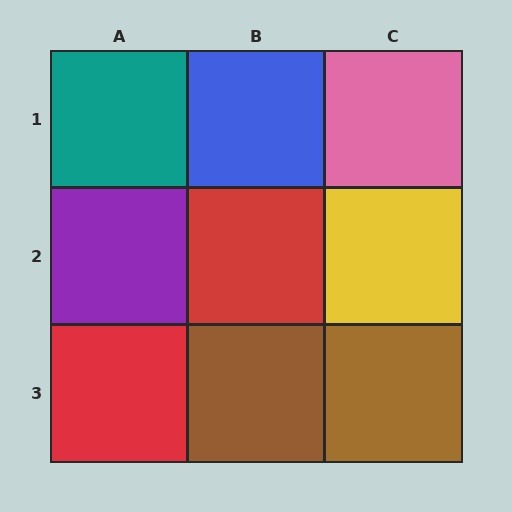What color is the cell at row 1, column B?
Blue.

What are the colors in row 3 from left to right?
Red, brown, brown.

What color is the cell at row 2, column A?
Purple.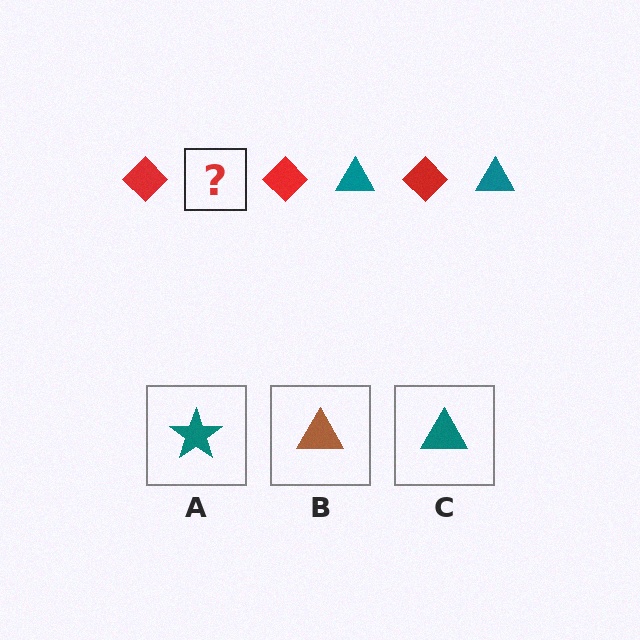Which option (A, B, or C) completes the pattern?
C.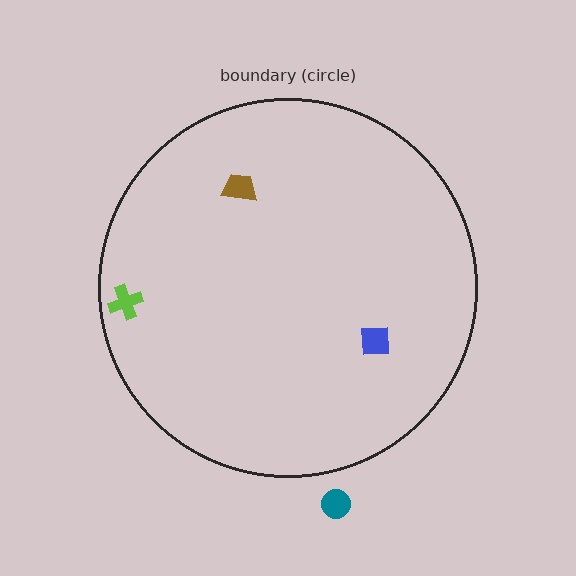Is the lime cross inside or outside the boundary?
Inside.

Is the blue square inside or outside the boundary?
Inside.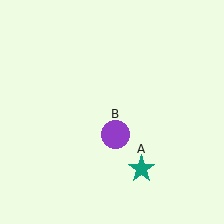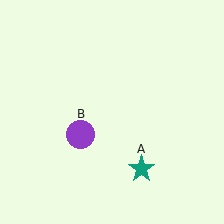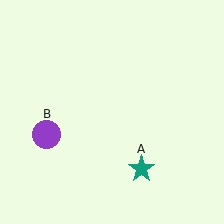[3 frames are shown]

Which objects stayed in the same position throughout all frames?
Teal star (object A) remained stationary.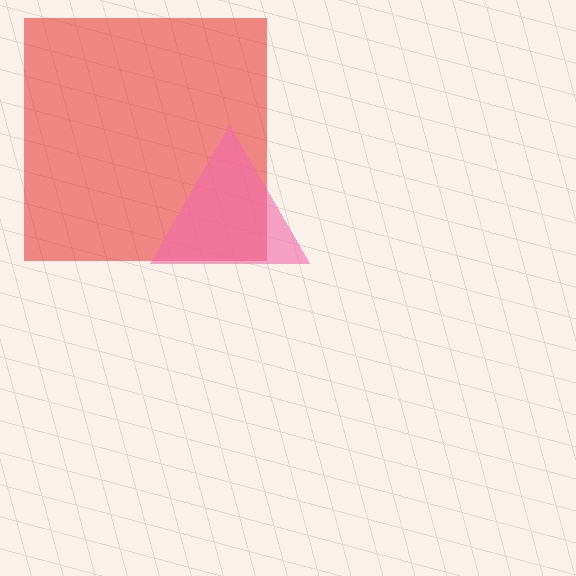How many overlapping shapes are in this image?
There are 2 overlapping shapes in the image.